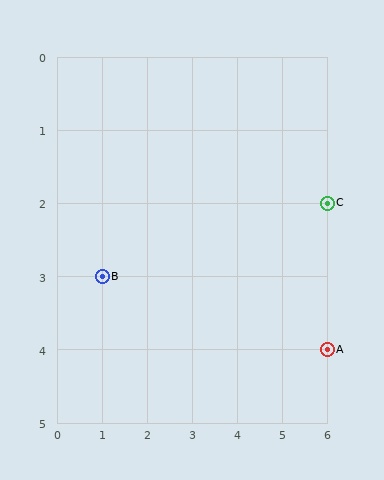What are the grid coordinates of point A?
Point A is at grid coordinates (6, 4).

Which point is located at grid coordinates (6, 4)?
Point A is at (6, 4).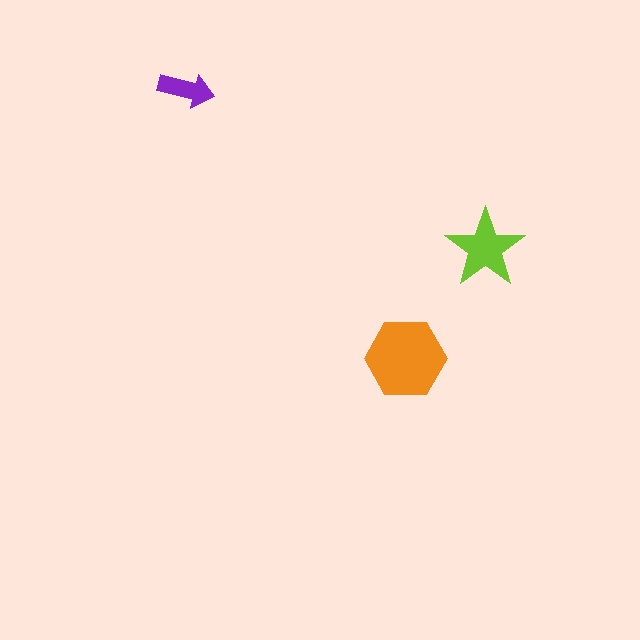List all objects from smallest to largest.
The purple arrow, the lime star, the orange hexagon.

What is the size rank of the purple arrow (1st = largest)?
3rd.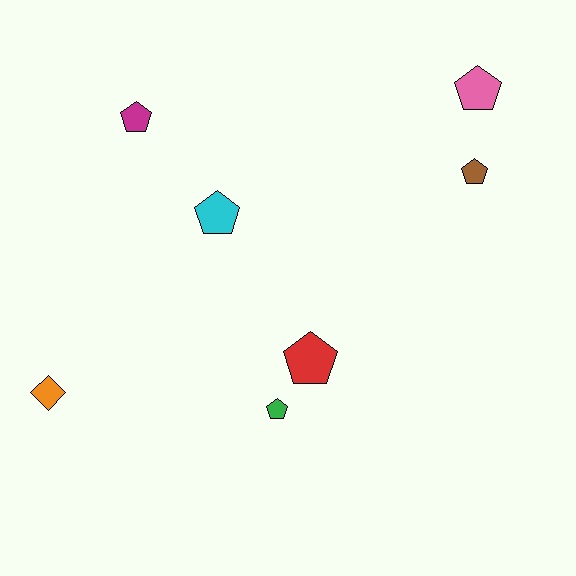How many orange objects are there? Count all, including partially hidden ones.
There is 1 orange object.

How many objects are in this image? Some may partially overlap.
There are 7 objects.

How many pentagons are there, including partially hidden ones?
There are 6 pentagons.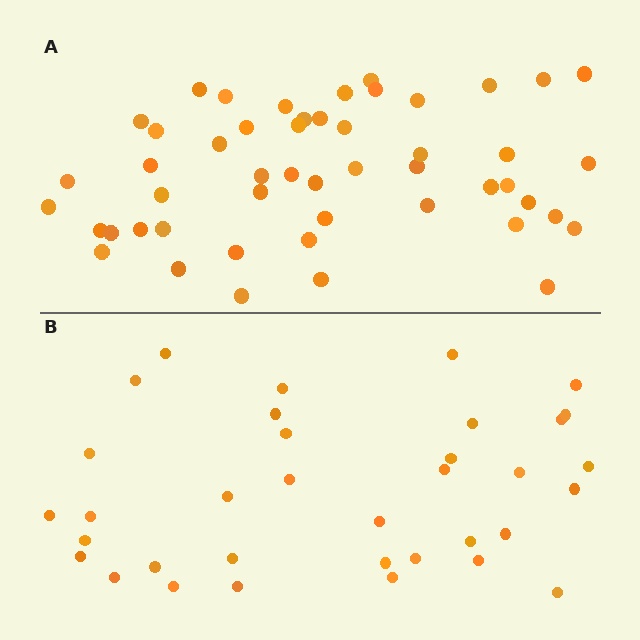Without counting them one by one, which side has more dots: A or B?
Region A (the top region) has more dots.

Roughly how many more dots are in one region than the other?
Region A has approximately 15 more dots than region B.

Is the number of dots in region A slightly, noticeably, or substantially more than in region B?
Region A has noticeably more, but not dramatically so. The ratio is roughly 1.4 to 1.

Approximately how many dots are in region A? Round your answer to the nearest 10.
About 50 dots.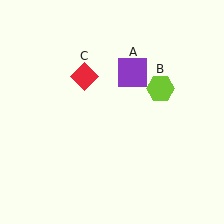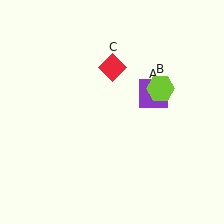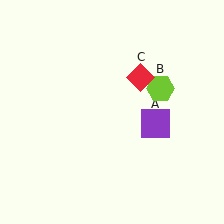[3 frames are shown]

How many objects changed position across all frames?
2 objects changed position: purple square (object A), red diamond (object C).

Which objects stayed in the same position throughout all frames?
Lime hexagon (object B) remained stationary.